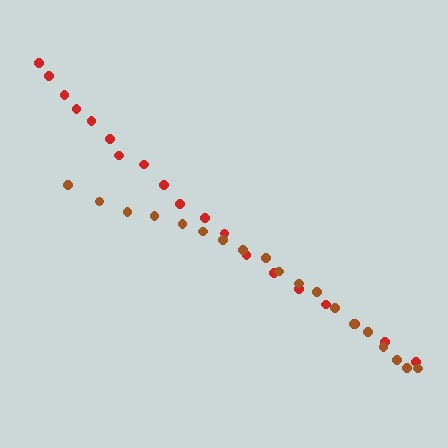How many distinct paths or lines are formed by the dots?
There are 2 distinct paths.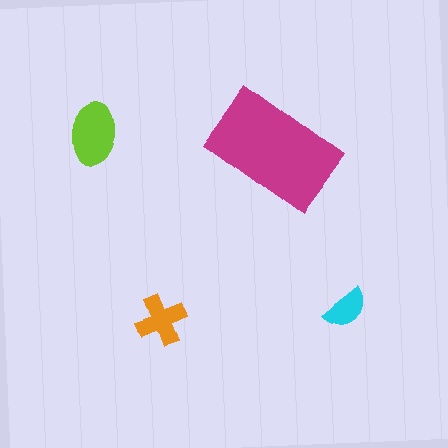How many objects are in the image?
There are 4 objects in the image.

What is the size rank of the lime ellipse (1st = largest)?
2nd.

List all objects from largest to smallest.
The magenta rectangle, the lime ellipse, the orange cross, the cyan semicircle.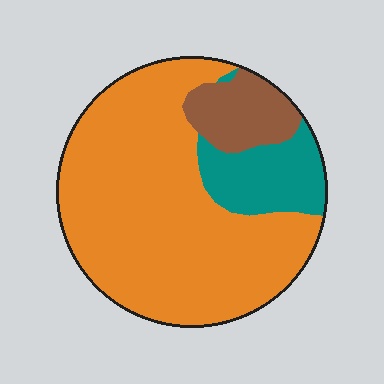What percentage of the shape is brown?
Brown covers 12% of the shape.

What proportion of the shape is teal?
Teal takes up about one sixth (1/6) of the shape.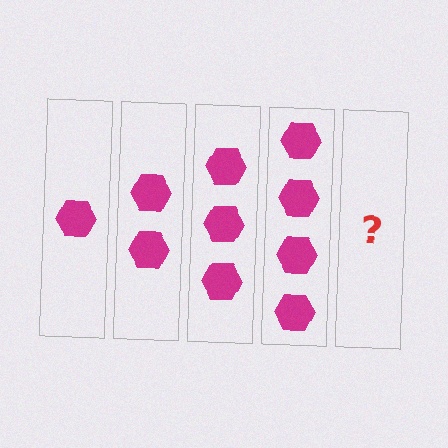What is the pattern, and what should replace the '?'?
The pattern is that each step adds one more hexagon. The '?' should be 5 hexagons.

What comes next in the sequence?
The next element should be 5 hexagons.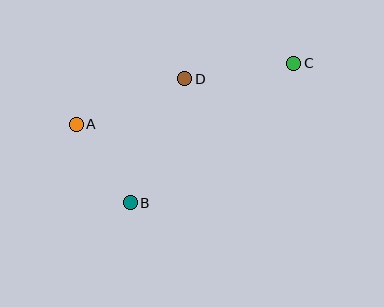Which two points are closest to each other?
Points A and B are closest to each other.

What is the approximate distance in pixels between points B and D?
The distance between B and D is approximately 135 pixels.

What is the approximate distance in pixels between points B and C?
The distance between B and C is approximately 215 pixels.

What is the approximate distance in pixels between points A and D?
The distance between A and D is approximately 118 pixels.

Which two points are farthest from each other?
Points A and C are farthest from each other.